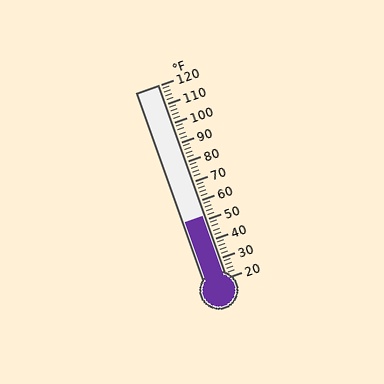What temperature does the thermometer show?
The thermometer shows approximately 52°F.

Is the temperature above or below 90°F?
The temperature is below 90°F.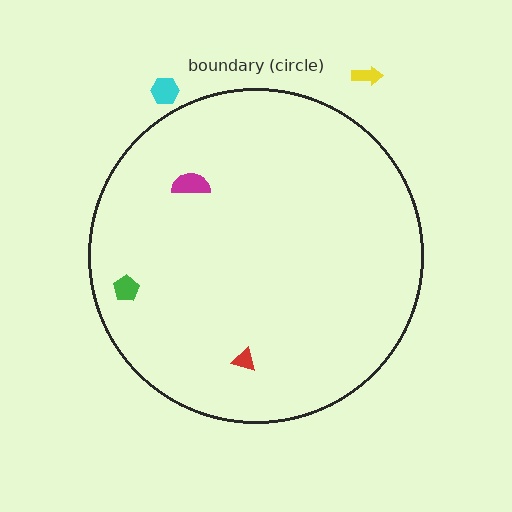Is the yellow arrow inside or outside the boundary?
Outside.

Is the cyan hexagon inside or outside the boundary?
Outside.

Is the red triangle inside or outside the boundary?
Inside.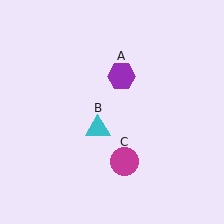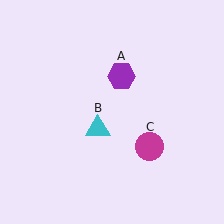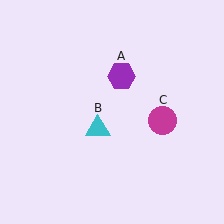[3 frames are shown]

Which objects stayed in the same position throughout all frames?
Purple hexagon (object A) and cyan triangle (object B) remained stationary.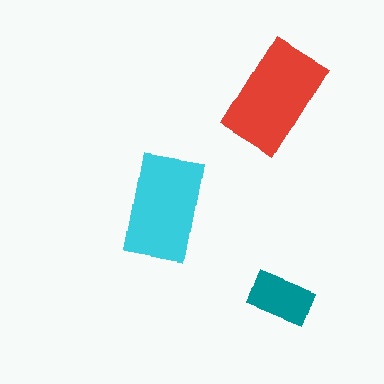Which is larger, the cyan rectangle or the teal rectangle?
The cyan one.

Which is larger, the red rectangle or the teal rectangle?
The red one.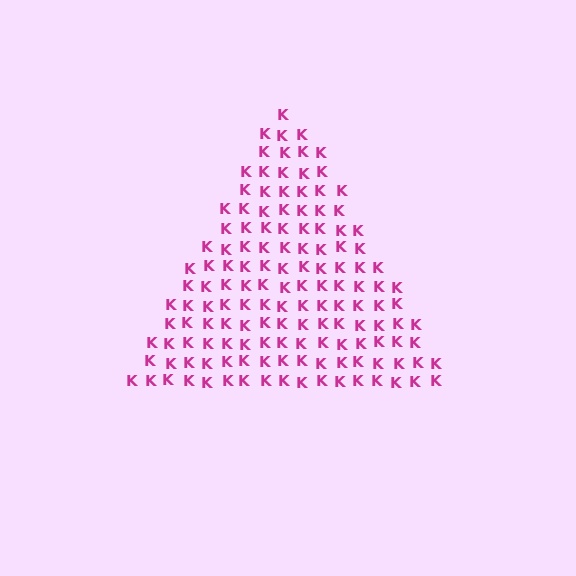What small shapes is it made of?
It is made of small letter K's.